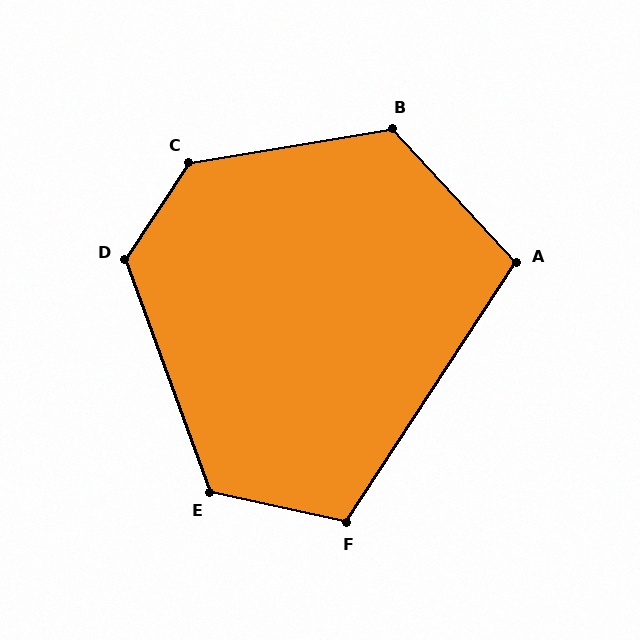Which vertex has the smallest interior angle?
A, at approximately 104 degrees.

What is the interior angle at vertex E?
Approximately 123 degrees (obtuse).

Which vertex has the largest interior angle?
C, at approximately 133 degrees.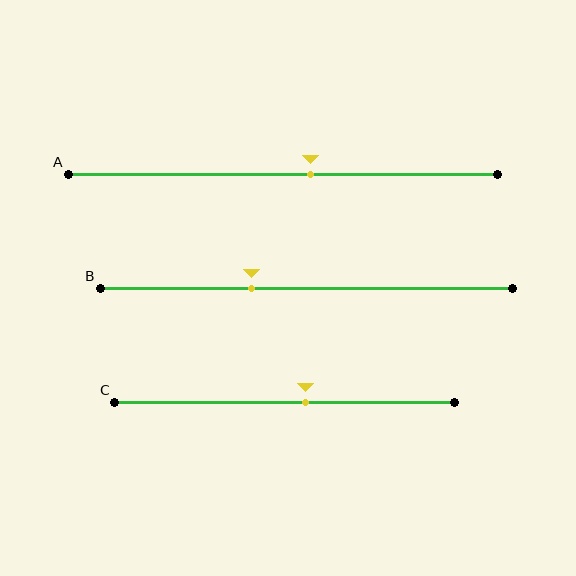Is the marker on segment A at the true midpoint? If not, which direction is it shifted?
No, the marker on segment A is shifted to the right by about 6% of the segment length.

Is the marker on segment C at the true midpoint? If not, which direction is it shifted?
No, the marker on segment C is shifted to the right by about 6% of the segment length.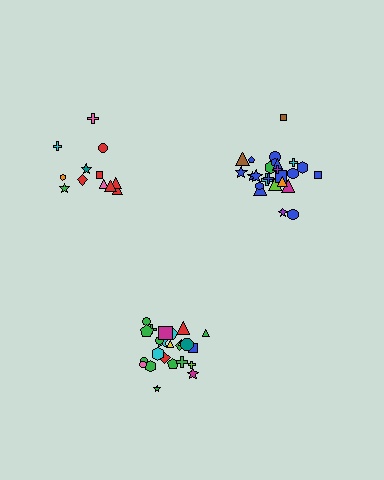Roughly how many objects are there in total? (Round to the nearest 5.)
Roughly 60 objects in total.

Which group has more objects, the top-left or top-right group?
The top-right group.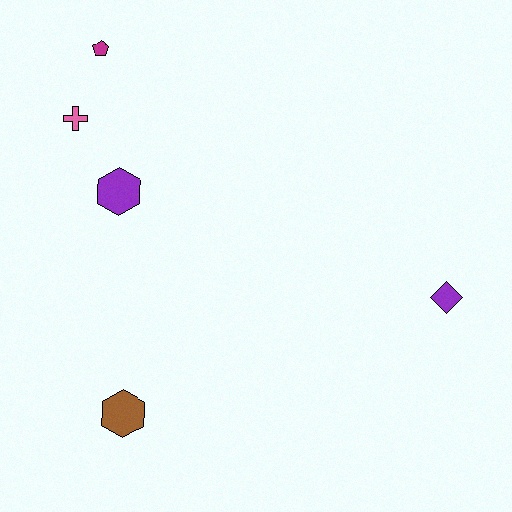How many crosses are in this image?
There is 1 cross.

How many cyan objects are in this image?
There are no cyan objects.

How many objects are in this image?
There are 5 objects.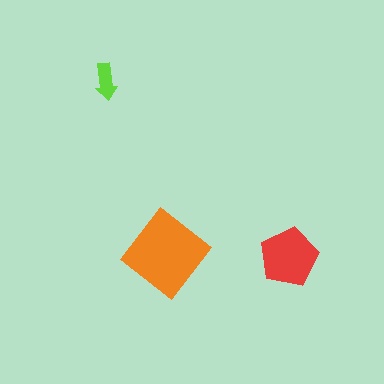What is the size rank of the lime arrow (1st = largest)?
3rd.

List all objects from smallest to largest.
The lime arrow, the red pentagon, the orange diamond.